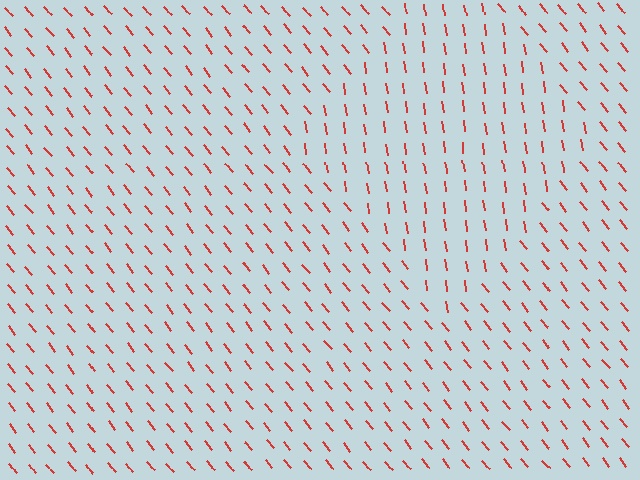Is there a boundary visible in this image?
Yes, there is a texture boundary formed by a change in line orientation.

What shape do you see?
I see a diamond.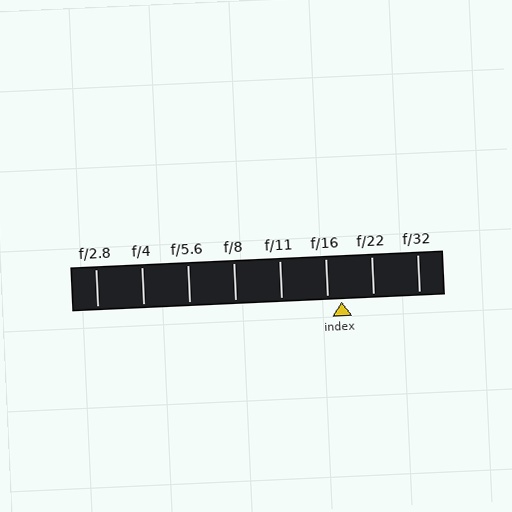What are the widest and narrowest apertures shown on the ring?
The widest aperture shown is f/2.8 and the narrowest is f/32.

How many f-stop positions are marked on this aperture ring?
There are 8 f-stop positions marked.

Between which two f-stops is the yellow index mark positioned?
The index mark is between f/16 and f/22.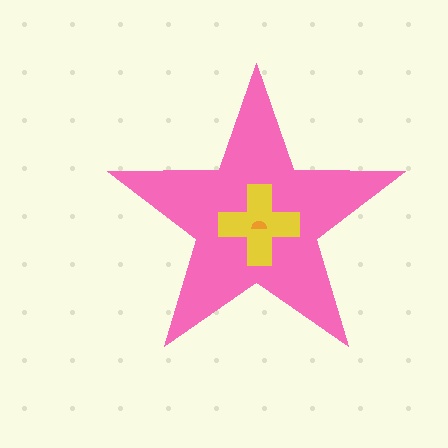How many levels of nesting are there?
3.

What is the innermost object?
The orange semicircle.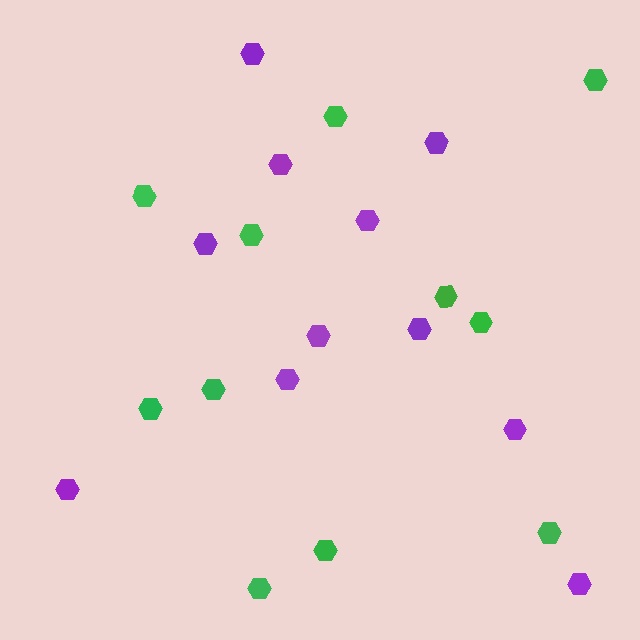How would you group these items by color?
There are 2 groups: one group of green hexagons (11) and one group of purple hexagons (11).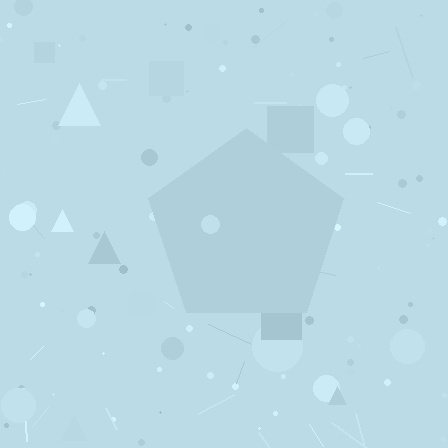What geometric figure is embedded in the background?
A pentagon is embedded in the background.